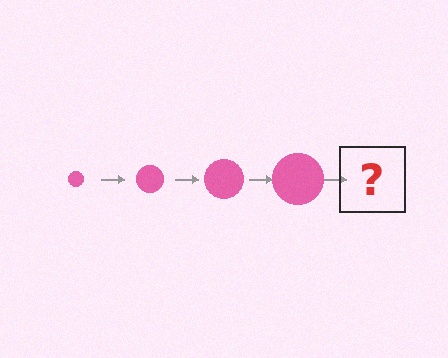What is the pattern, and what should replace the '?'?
The pattern is that the circle gets progressively larger each step. The '?' should be a pink circle, larger than the previous one.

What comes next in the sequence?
The next element should be a pink circle, larger than the previous one.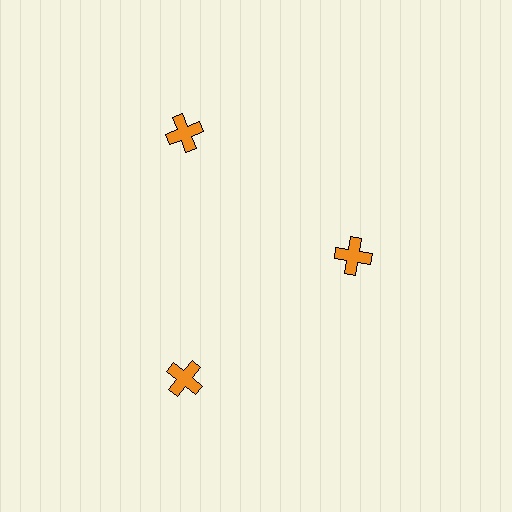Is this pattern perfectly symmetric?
No. The 3 orange crosses are arranged in a ring, but one element near the 3 o'clock position is pulled inward toward the center, breaking the 3-fold rotational symmetry.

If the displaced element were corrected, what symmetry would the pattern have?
It would have 3-fold rotational symmetry — the pattern would map onto itself every 120 degrees.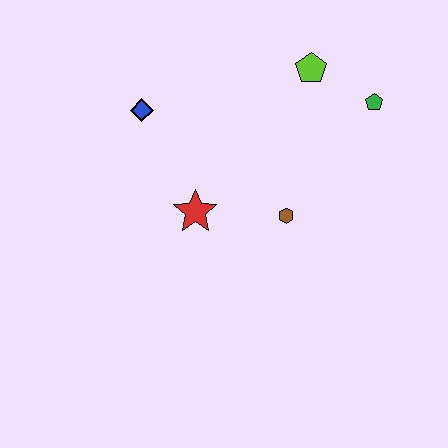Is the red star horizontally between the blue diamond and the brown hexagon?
Yes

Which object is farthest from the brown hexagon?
The blue diamond is farthest from the brown hexagon.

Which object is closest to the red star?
The brown hexagon is closest to the red star.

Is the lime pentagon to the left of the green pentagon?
Yes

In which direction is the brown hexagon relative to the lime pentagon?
The brown hexagon is below the lime pentagon.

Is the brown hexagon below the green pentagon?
Yes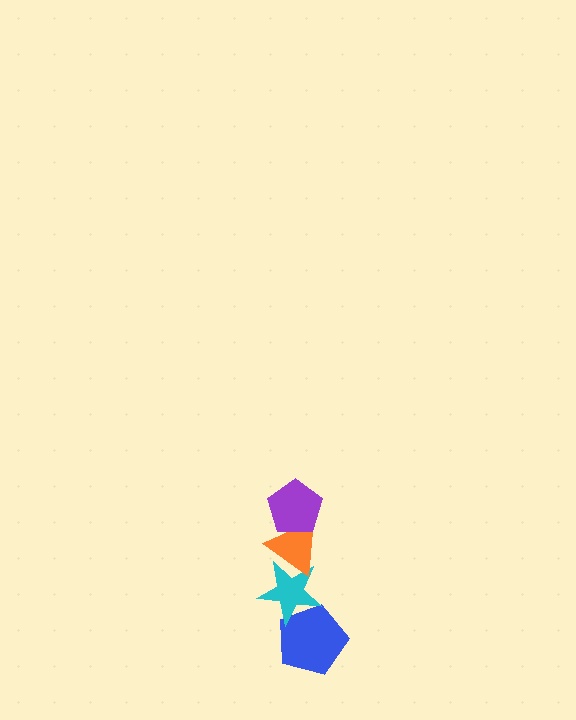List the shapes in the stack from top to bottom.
From top to bottom: the purple pentagon, the orange triangle, the cyan star, the blue pentagon.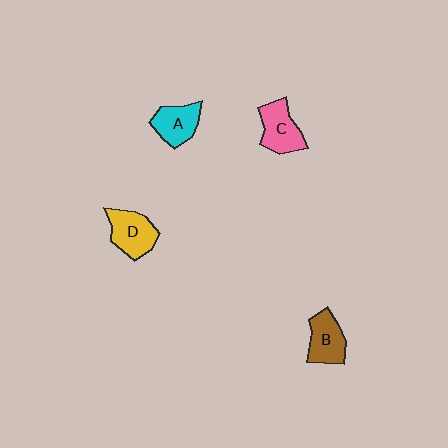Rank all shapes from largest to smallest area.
From largest to smallest: D (yellow), C (pink), B (brown), A (cyan).